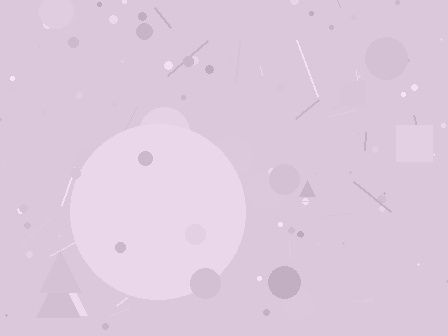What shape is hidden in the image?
A circle is hidden in the image.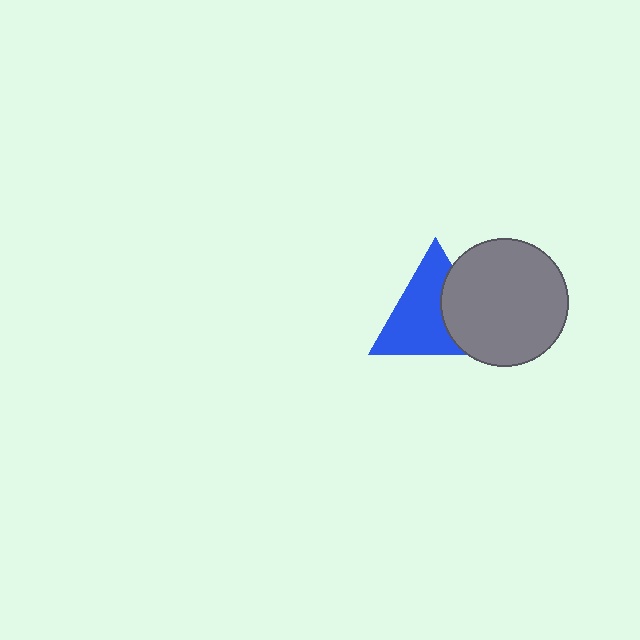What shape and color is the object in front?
The object in front is a gray circle.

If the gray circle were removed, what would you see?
You would see the complete blue triangle.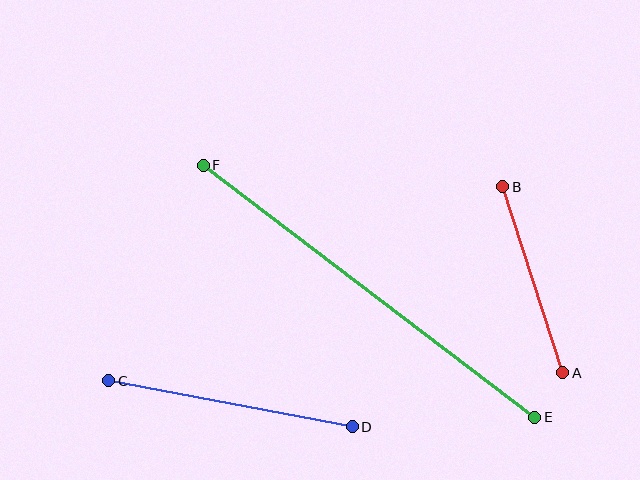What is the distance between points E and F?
The distance is approximately 417 pixels.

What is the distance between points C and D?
The distance is approximately 248 pixels.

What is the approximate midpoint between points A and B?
The midpoint is at approximately (533, 280) pixels.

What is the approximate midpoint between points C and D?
The midpoint is at approximately (231, 404) pixels.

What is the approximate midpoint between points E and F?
The midpoint is at approximately (369, 291) pixels.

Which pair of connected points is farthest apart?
Points E and F are farthest apart.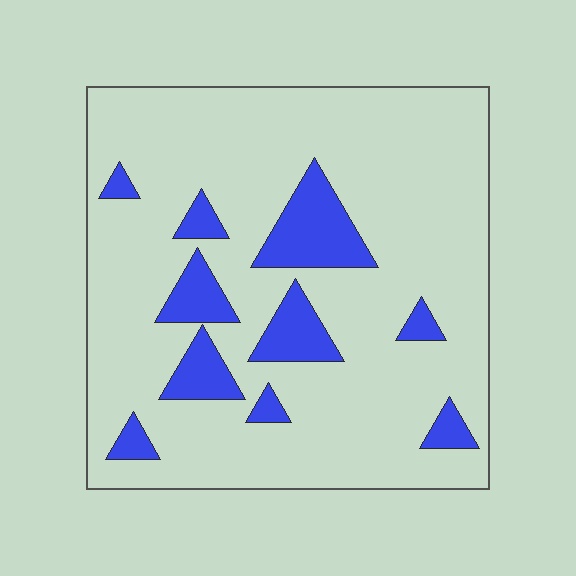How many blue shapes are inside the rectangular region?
10.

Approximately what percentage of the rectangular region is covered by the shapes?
Approximately 15%.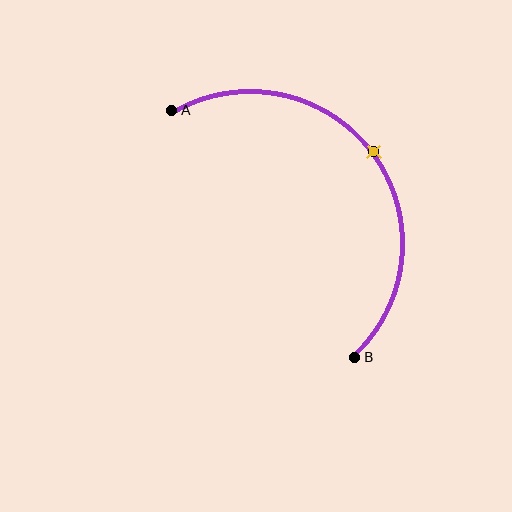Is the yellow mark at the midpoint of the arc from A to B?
Yes. The yellow mark lies on the arc at equal arc-length from both A and B — it is the arc midpoint.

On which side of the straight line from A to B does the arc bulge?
The arc bulges above and to the right of the straight line connecting A and B.